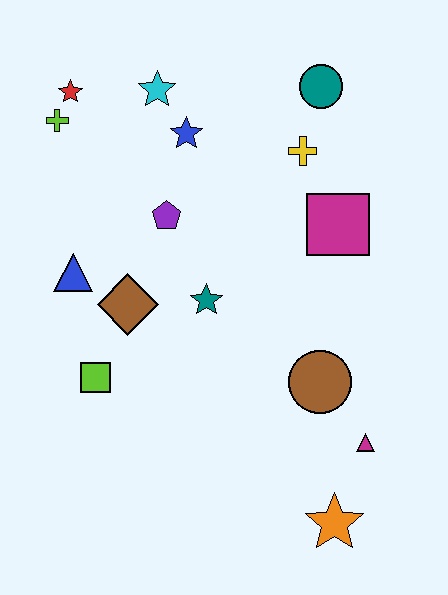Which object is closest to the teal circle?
The yellow cross is closest to the teal circle.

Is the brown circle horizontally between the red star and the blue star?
No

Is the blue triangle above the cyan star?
No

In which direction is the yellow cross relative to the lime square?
The yellow cross is above the lime square.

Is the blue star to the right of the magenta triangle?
No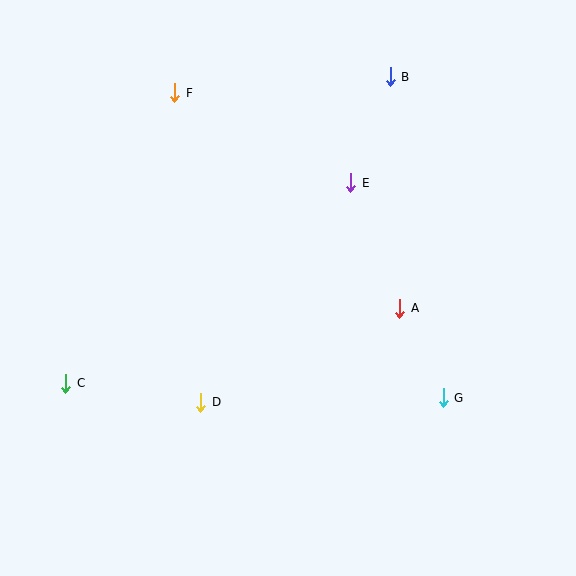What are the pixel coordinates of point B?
Point B is at (390, 77).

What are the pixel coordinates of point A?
Point A is at (400, 308).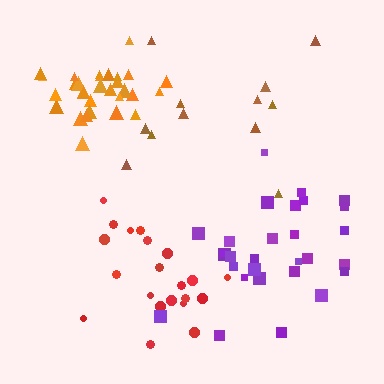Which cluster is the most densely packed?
Orange.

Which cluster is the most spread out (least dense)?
Brown.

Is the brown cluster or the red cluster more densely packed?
Red.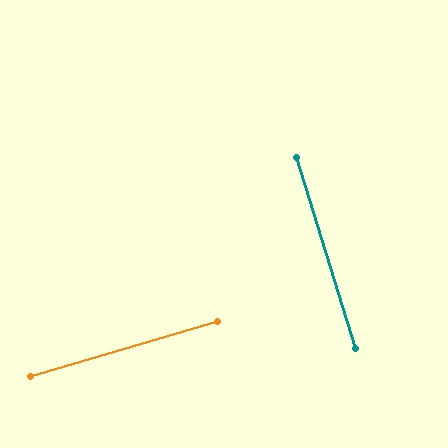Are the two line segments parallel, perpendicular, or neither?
Perpendicular — they meet at approximately 89°.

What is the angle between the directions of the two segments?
Approximately 89 degrees.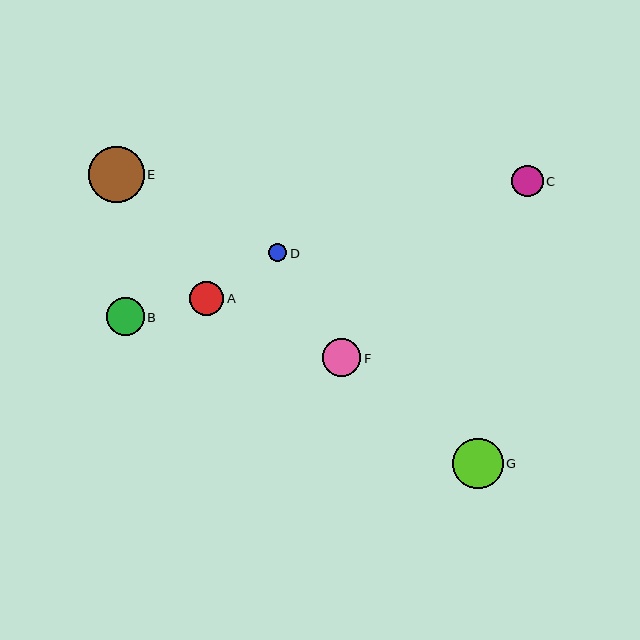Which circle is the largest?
Circle E is the largest with a size of approximately 56 pixels.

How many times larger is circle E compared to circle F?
Circle E is approximately 1.5 times the size of circle F.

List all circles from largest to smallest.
From largest to smallest: E, G, F, B, A, C, D.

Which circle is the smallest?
Circle D is the smallest with a size of approximately 18 pixels.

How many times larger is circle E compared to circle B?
Circle E is approximately 1.5 times the size of circle B.